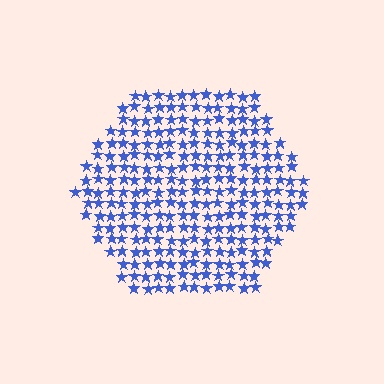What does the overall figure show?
The overall figure shows a hexagon.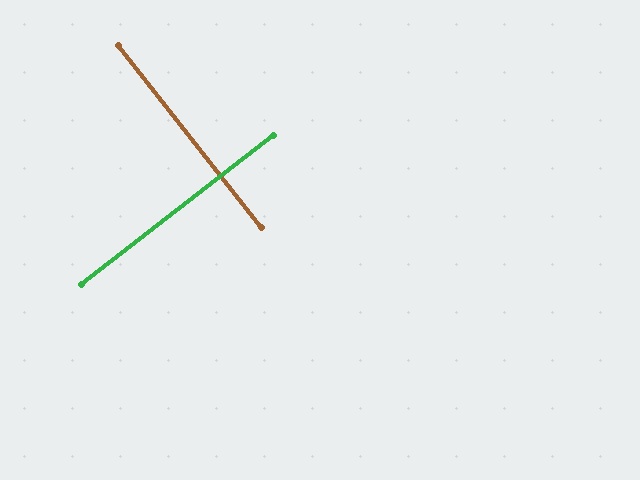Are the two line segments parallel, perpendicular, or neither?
Perpendicular — they meet at approximately 90°.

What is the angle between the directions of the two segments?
Approximately 90 degrees.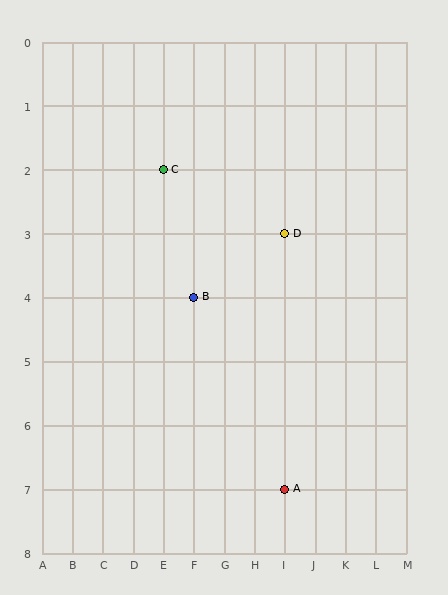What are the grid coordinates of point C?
Point C is at grid coordinates (E, 2).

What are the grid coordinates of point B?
Point B is at grid coordinates (F, 4).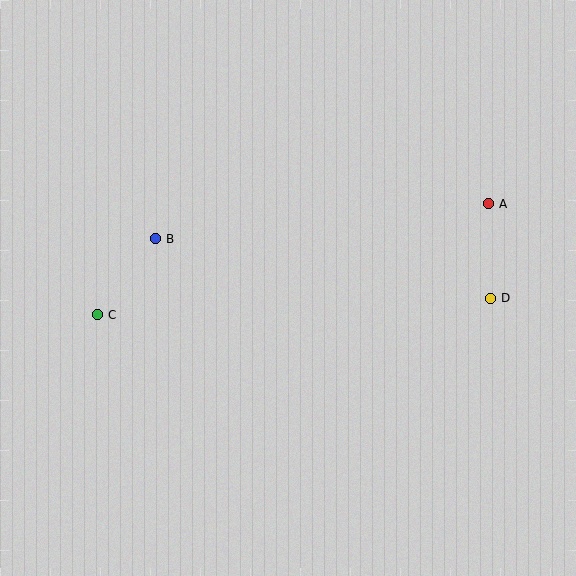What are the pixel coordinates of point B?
Point B is at (156, 239).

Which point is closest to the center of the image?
Point B at (156, 239) is closest to the center.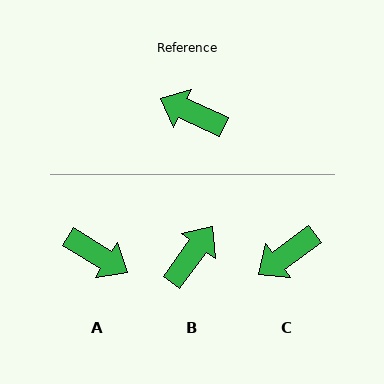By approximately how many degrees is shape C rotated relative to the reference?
Approximately 60 degrees counter-clockwise.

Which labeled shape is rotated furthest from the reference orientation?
A, about 173 degrees away.